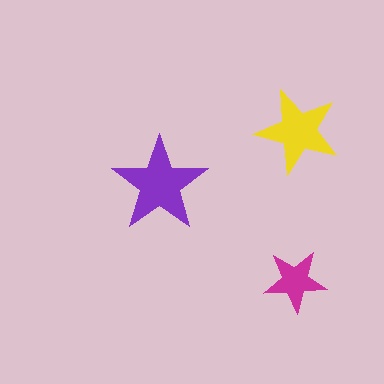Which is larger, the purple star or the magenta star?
The purple one.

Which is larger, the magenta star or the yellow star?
The yellow one.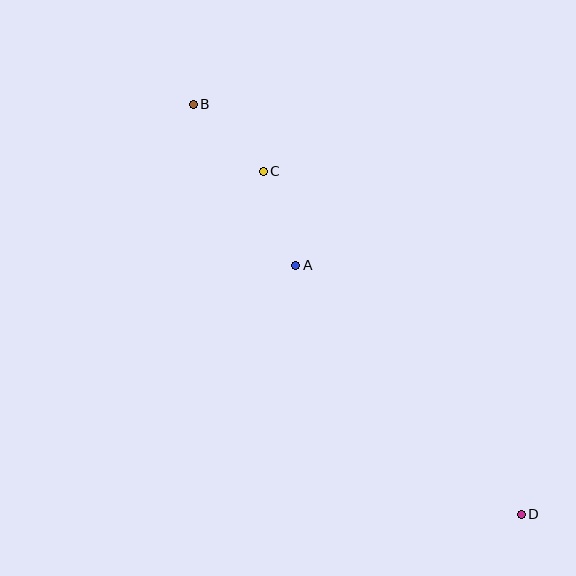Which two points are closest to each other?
Points B and C are closest to each other.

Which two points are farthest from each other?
Points B and D are farthest from each other.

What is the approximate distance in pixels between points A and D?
The distance between A and D is approximately 336 pixels.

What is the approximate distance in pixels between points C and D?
The distance between C and D is approximately 429 pixels.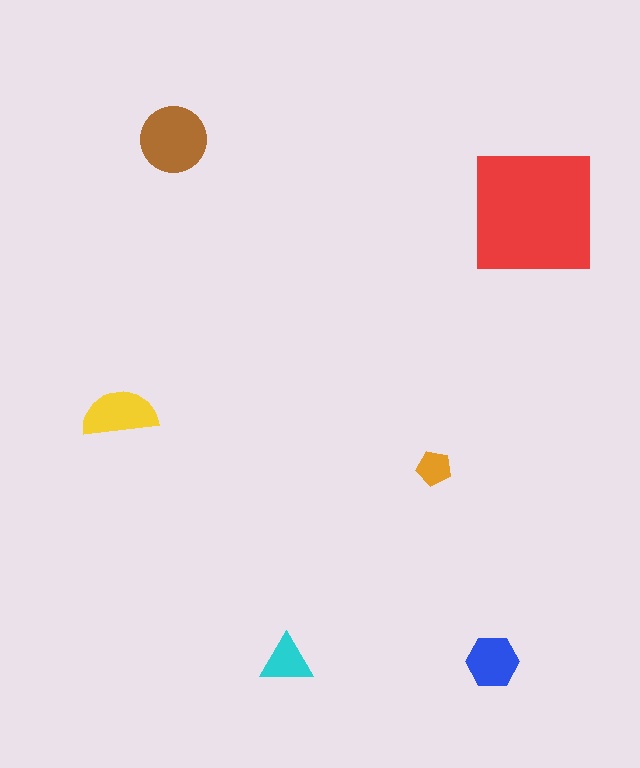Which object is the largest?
The red square.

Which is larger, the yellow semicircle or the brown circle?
The brown circle.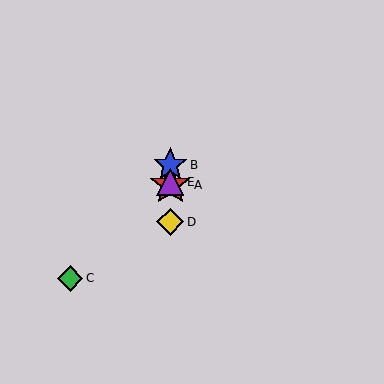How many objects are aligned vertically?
4 objects (A, B, D, E) are aligned vertically.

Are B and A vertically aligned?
Yes, both are at x≈170.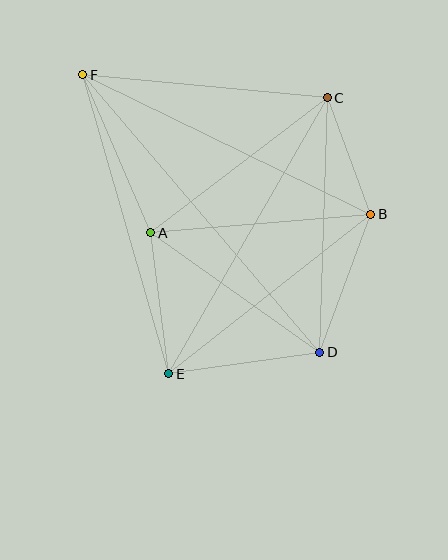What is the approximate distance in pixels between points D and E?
The distance between D and E is approximately 153 pixels.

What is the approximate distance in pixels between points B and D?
The distance between B and D is approximately 147 pixels.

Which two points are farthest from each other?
Points D and F are farthest from each other.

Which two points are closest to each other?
Points B and C are closest to each other.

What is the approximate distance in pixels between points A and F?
The distance between A and F is approximately 172 pixels.